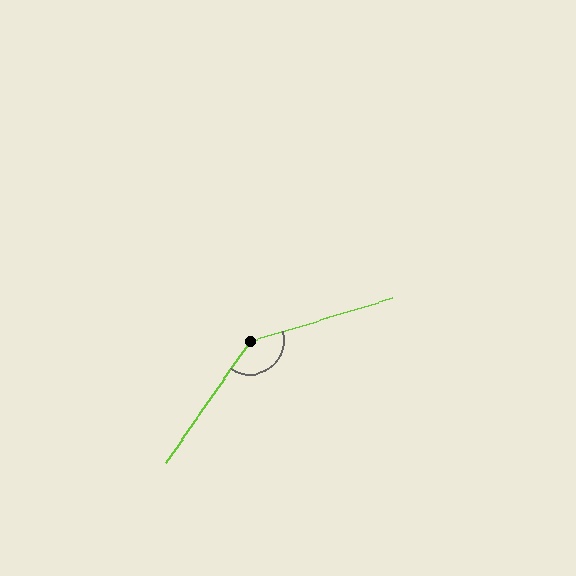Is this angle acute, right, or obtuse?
It is obtuse.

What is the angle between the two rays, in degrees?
Approximately 142 degrees.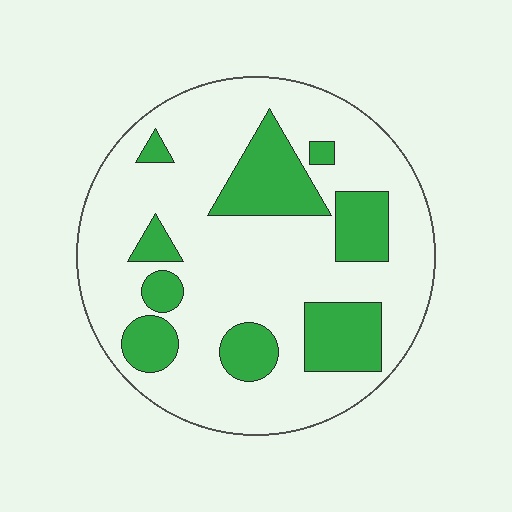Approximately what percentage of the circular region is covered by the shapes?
Approximately 25%.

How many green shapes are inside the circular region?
9.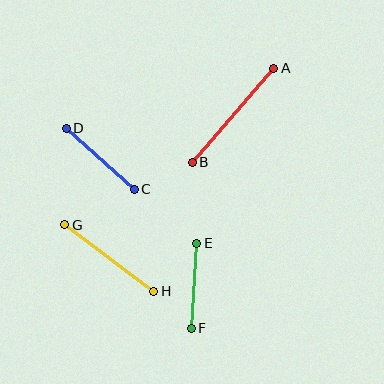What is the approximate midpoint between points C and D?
The midpoint is at approximately (100, 159) pixels.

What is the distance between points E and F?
The distance is approximately 85 pixels.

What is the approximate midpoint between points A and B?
The midpoint is at approximately (233, 115) pixels.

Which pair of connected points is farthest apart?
Points A and B are farthest apart.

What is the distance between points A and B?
The distance is approximately 124 pixels.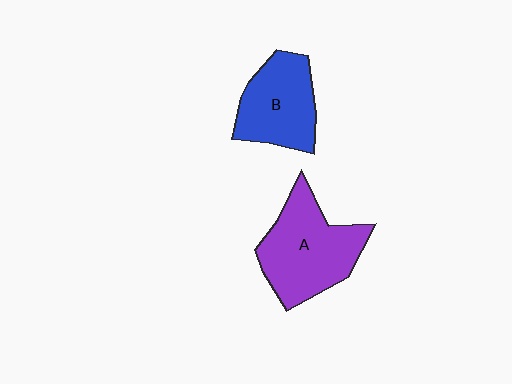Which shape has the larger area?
Shape A (purple).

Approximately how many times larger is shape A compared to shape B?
Approximately 1.3 times.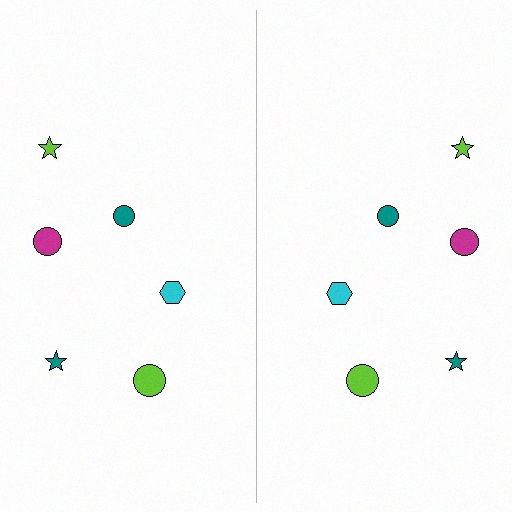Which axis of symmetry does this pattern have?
The pattern has a vertical axis of symmetry running through the center of the image.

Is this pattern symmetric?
Yes, this pattern has bilateral (reflection) symmetry.